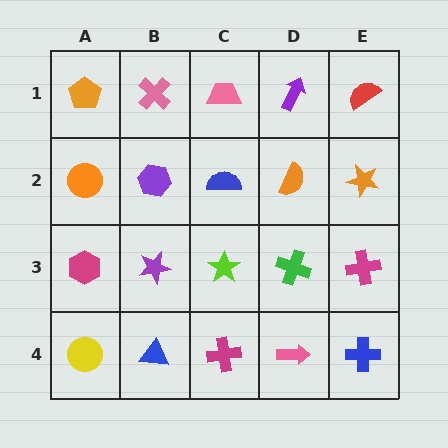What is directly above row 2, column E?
A red semicircle.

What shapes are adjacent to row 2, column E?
A red semicircle (row 1, column E), a magenta cross (row 3, column E), an orange semicircle (row 2, column D).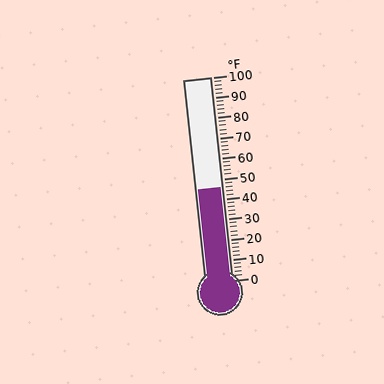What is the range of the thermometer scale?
The thermometer scale ranges from 0°F to 100°F.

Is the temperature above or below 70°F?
The temperature is below 70°F.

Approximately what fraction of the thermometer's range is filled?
The thermometer is filled to approximately 45% of its range.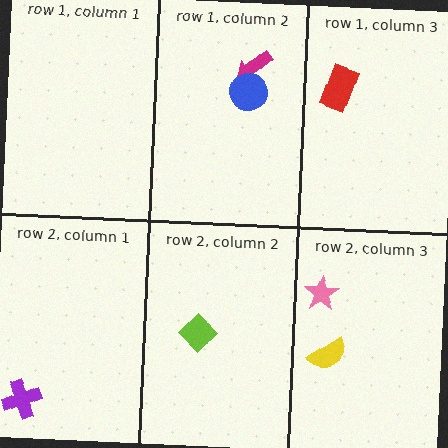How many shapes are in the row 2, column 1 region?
1.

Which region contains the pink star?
The row 2, column 3 region.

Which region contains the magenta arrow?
The row 1, column 2 region.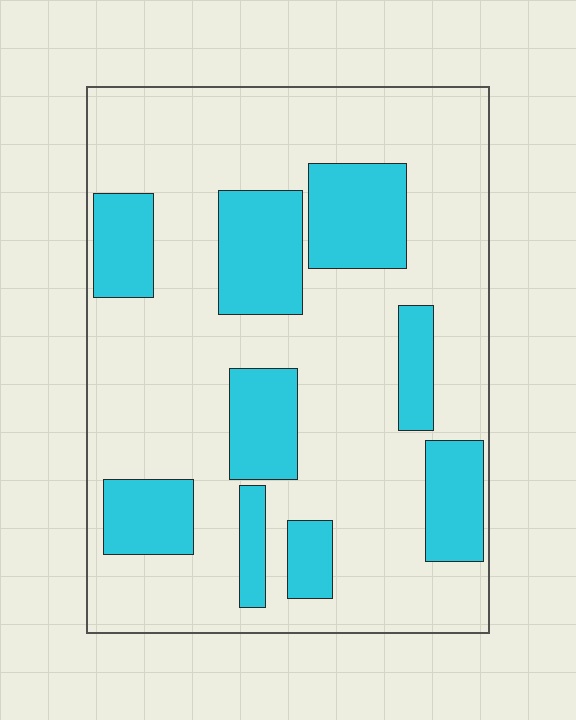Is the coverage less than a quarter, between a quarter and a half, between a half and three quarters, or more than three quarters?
Between a quarter and a half.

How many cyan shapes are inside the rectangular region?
9.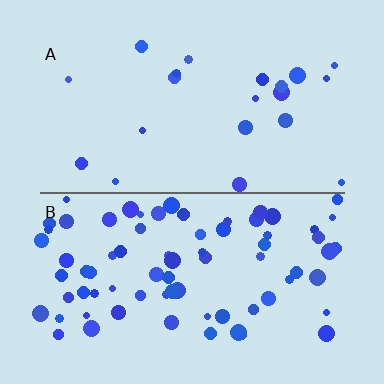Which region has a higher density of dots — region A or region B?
B (the bottom).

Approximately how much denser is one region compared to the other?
Approximately 3.5× — region B over region A.